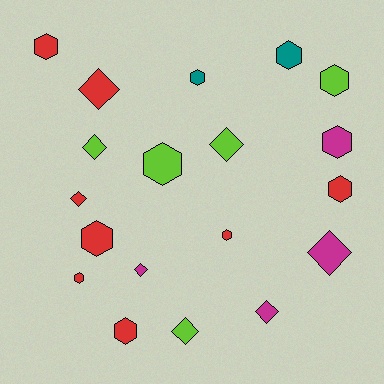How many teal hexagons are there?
There are 2 teal hexagons.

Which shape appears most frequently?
Hexagon, with 11 objects.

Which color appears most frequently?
Red, with 8 objects.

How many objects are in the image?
There are 19 objects.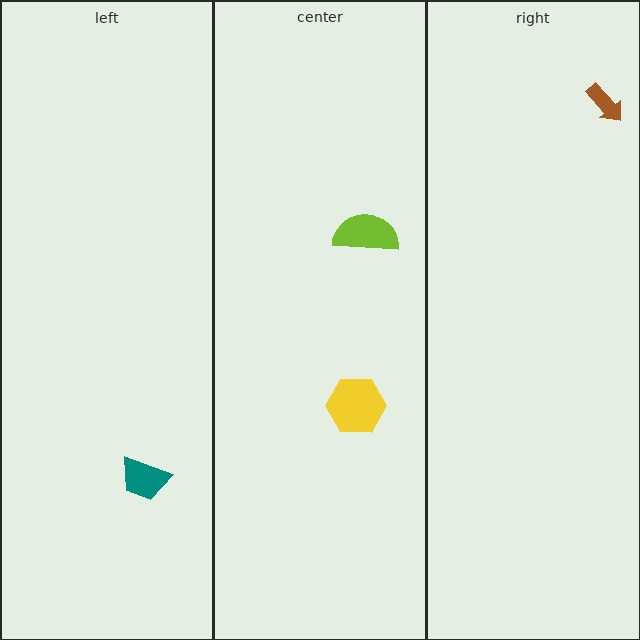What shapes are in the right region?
The brown arrow.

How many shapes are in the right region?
1.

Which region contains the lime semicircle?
The center region.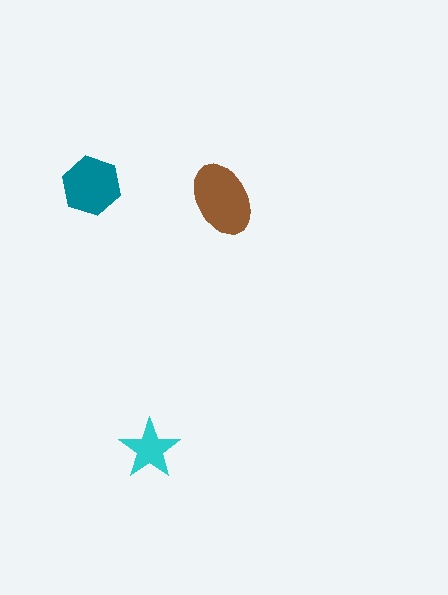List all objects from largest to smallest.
The brown ellipse, the teal hexagon, the cyan star.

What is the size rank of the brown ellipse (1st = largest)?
1st.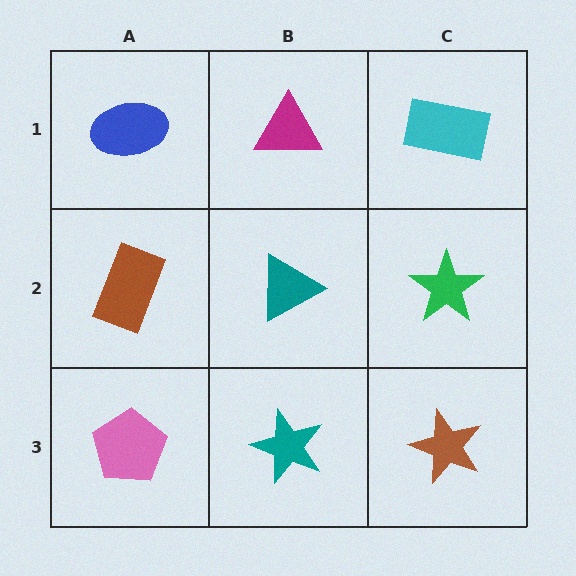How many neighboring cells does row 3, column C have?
2.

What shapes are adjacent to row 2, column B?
A magenta triangle (row 1, column B), a teal star (row 3, column B), a brown rectangle (row 2, column A), a green star (row 2, column C).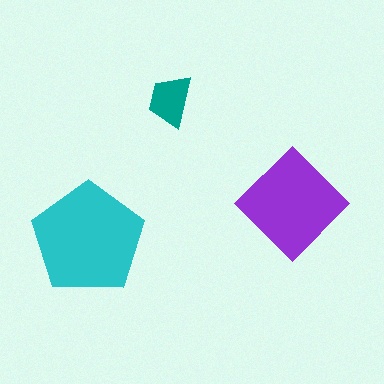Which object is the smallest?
The teal trapezoid.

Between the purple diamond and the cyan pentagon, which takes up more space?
The cyan pentagon.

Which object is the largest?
The cyan pentagon.